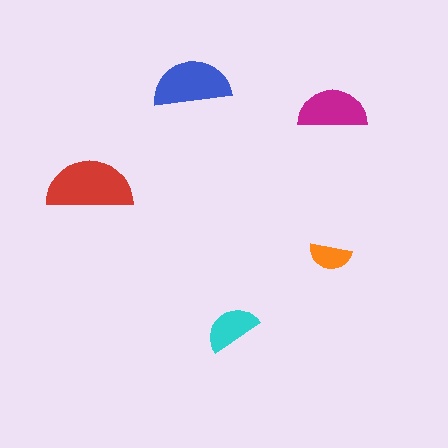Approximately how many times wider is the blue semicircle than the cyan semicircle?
About 1.5 times wider.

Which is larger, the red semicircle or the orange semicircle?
The red one.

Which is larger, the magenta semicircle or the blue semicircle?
The blue one.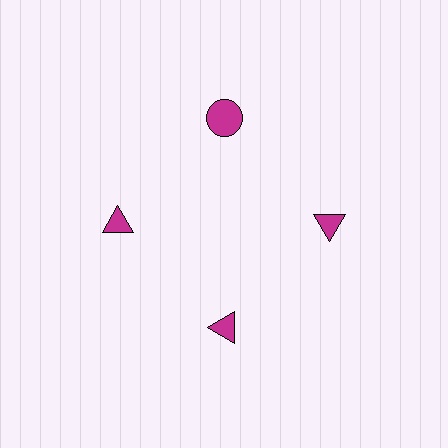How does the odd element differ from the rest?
It has a different shape: circle instead of triangle.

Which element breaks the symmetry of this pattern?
The magenta circle at roughly the 12 o'clock position breaks the symmetry. All other shapes are magenta triangles.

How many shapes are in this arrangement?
There are 4 shapes arranged in a ring pattern.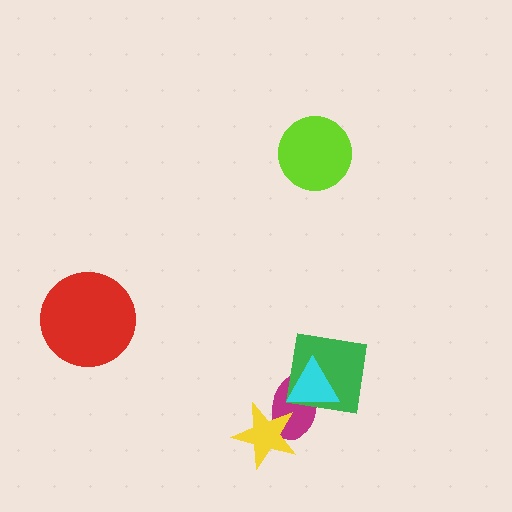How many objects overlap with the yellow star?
1 object overlaps with the yellow star.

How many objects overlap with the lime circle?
0 objects overlap with the lime circle.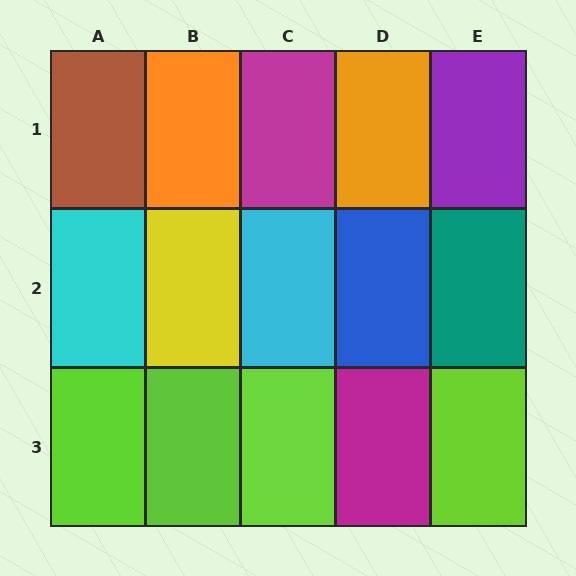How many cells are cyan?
2 cells are cyan.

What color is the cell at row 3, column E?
Lime.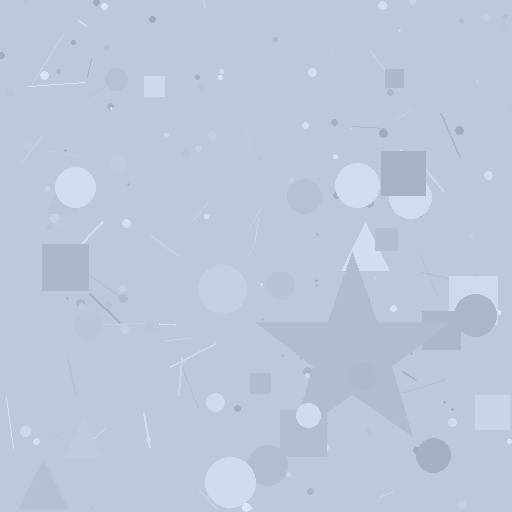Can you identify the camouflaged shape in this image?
The camouflaged shape is a star.